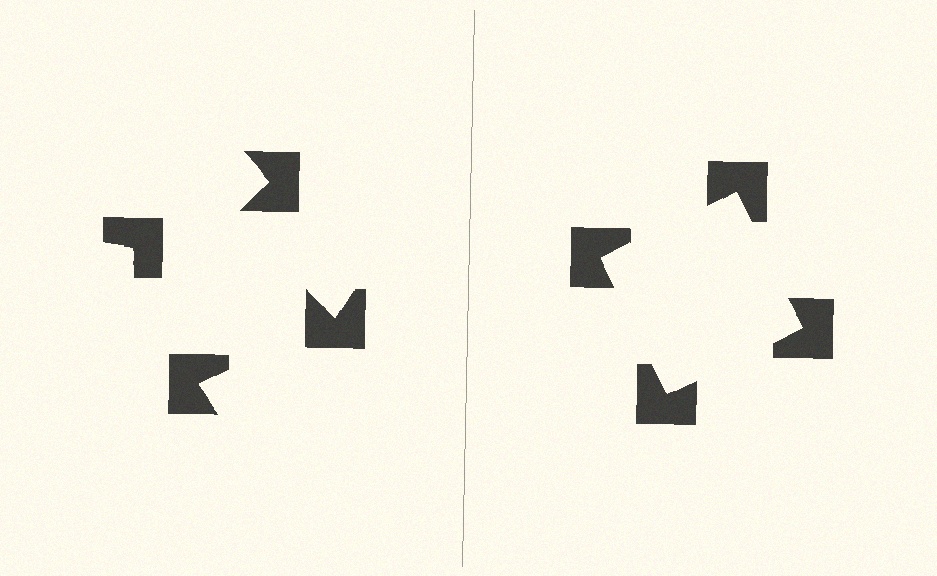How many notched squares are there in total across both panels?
8 — 4 on each side.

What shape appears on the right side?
An illusory square.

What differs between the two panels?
The notched squares are positioned identically on both sides; only the wedge orientations differ. On the right they align to a square; on the left they are misaligned.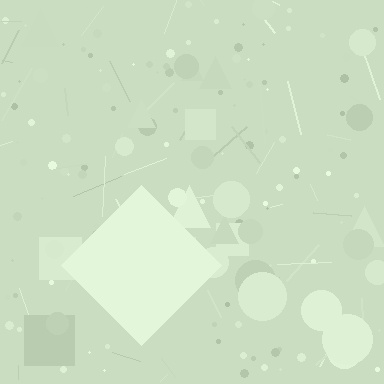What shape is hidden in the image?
A diamond is hidden in the image.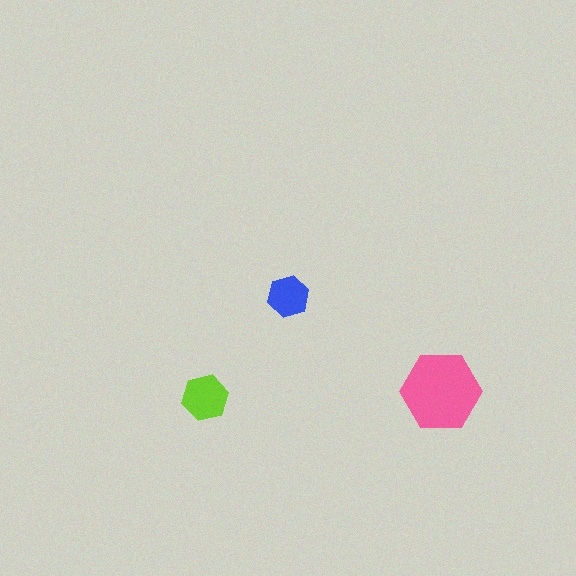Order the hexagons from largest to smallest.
the pink one, the lime one, the blue one.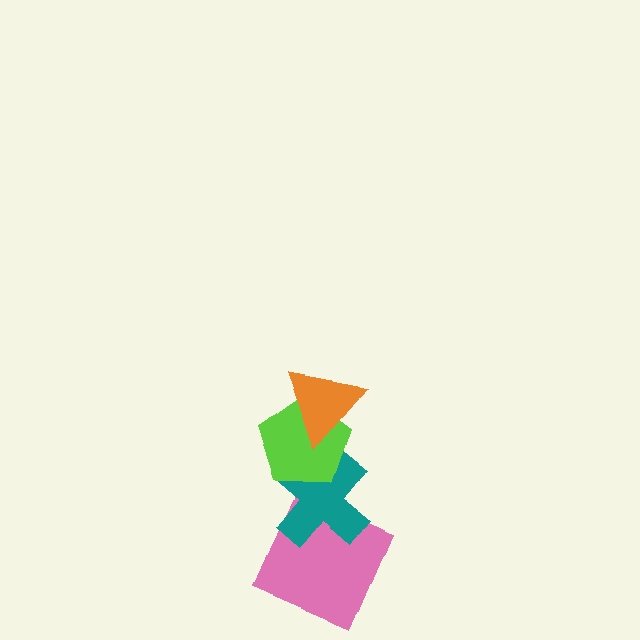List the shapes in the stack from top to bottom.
From top to bottom: the orange triangle, the lime pentagon, the teal cross, the pink square.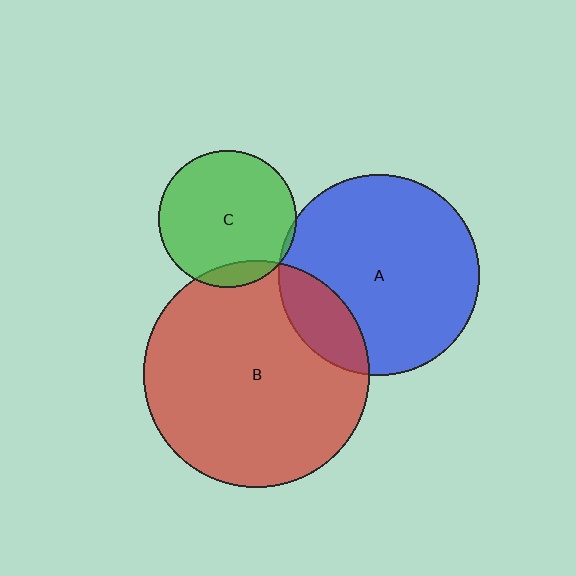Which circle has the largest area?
Circle B (red).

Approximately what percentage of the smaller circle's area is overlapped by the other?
Approximately 20%.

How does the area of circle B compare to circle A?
Approximately 1.3 times.